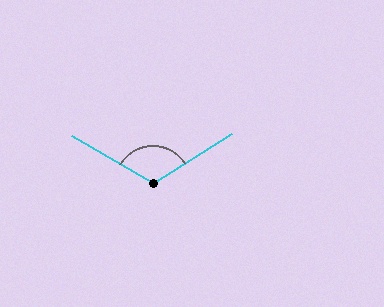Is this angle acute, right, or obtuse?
It is obtuse.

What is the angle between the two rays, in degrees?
Approximately 117 degrees.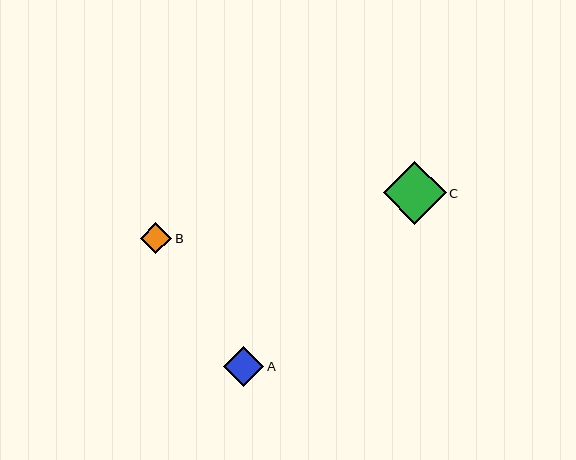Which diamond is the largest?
Diamond C is the largest with a size of approximately 63 pixels.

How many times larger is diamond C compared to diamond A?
Diamond C is approximately 1.6 times the size of diamond A.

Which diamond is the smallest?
Diamond B is the smallest with a size of approximately 31 pixels.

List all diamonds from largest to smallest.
From largest to smallest: C, A, B.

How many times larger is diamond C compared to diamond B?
Diamond C is approximately 2.0 times the size of diamond B.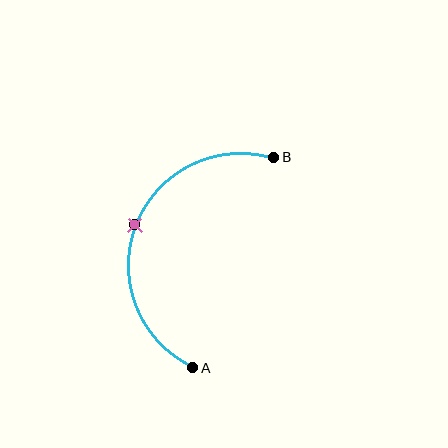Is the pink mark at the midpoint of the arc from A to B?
Yes. The pink mark lies on the arc at equal arc-length from both A and B — it is the arc midpoint.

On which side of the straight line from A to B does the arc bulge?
The arc bulges to the left of the straight line connecting A and B.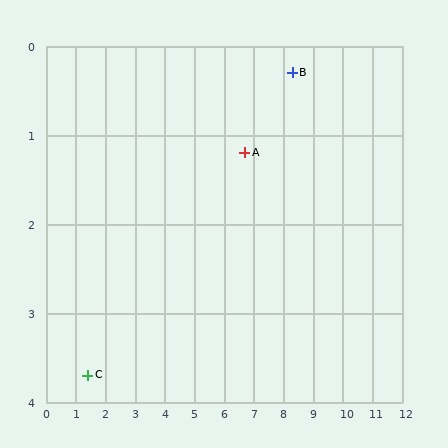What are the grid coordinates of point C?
Point C is at approximately (1.4, 3.7).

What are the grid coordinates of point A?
Point A is at approximately (6.7, 1.2).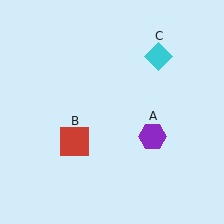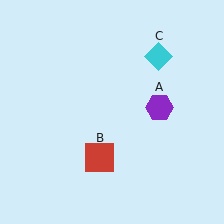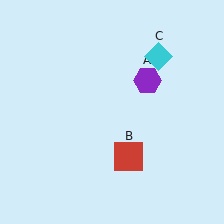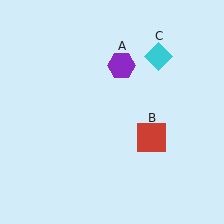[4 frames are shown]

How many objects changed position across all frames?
2 objects changed position: purple hexagon (object A), red square (object B).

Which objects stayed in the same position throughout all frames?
Cyan diamond (object C) remained stationary.